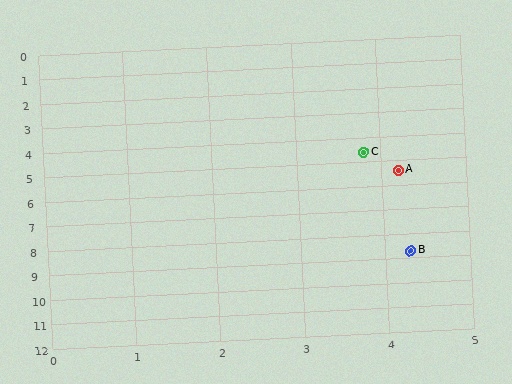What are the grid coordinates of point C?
Point C is at approximately (3.8, 4.6).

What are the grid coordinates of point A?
Point A is at approximately (4.2, 5.4).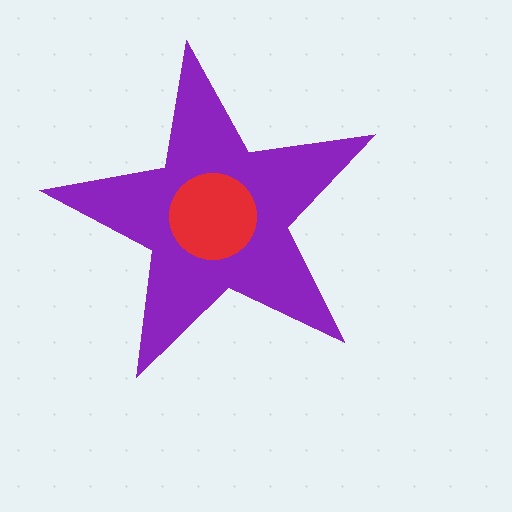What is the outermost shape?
The purple star.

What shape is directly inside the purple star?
The red circle.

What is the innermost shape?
The red circle.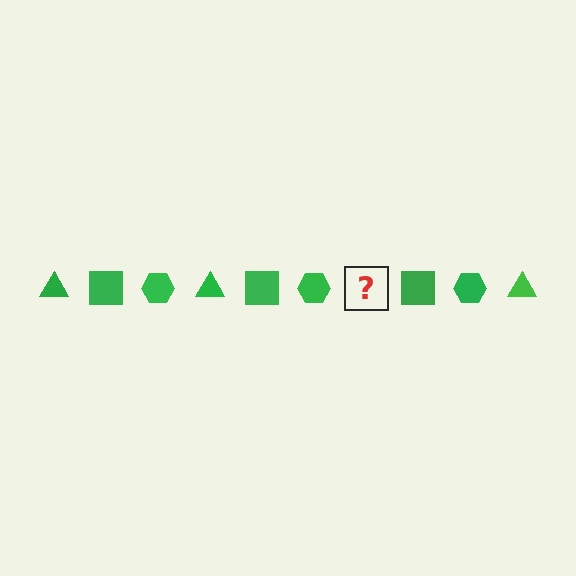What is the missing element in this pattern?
The missing element is a green triangle.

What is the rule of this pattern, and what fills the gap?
The rule is that the pattern cycles through triangle, square, hexagon shapes in green. The gap should be filled with a green triangle.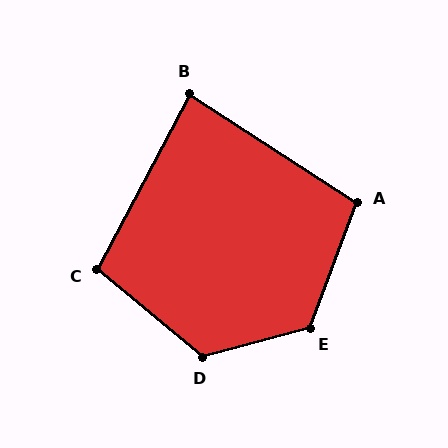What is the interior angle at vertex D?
Approximately 125 degrees (obtuse).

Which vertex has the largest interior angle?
E, at approximately 126 degrees.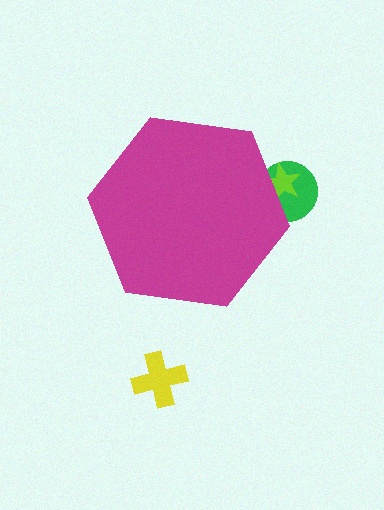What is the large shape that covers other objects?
A magenta hexagon.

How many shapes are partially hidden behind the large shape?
2 shapes are partially hidden.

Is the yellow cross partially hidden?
No, the yellow cross is fully visible.